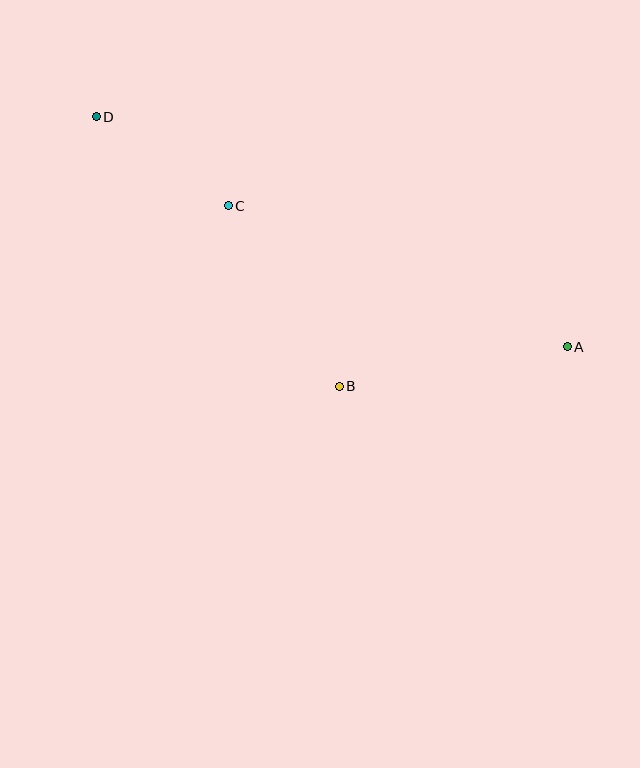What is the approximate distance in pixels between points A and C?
The distance between A and C is approximately 367 pixels.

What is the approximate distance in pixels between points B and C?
The distance between B and C is approximately 212 pixels.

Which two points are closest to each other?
Points C and D are closest to each other.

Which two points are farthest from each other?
Points A and D are farthest from each other.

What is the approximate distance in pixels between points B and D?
The distance between B and D is approximately 363 pixels.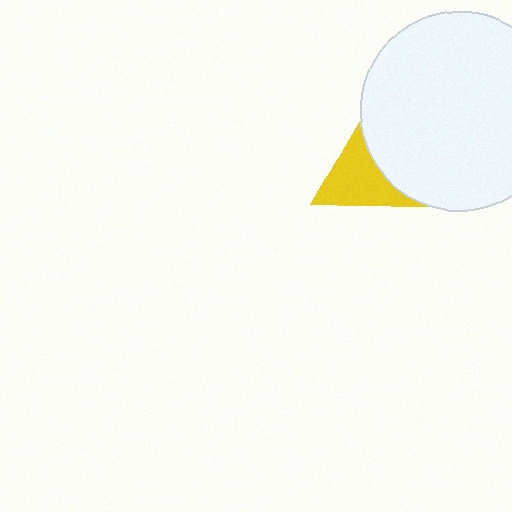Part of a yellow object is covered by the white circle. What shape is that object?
It is a triangle.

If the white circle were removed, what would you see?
You would see the complete yellow triangle.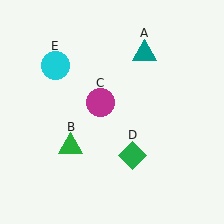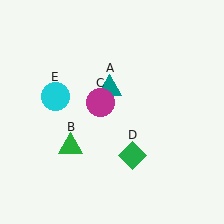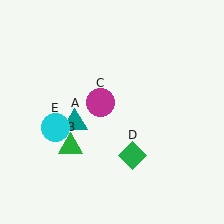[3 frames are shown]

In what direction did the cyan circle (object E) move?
The cyan circle (object E) moved down.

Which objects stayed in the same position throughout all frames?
Green triangle (object B) and magenta circle (object C) and green diamond (object D) remained stationary.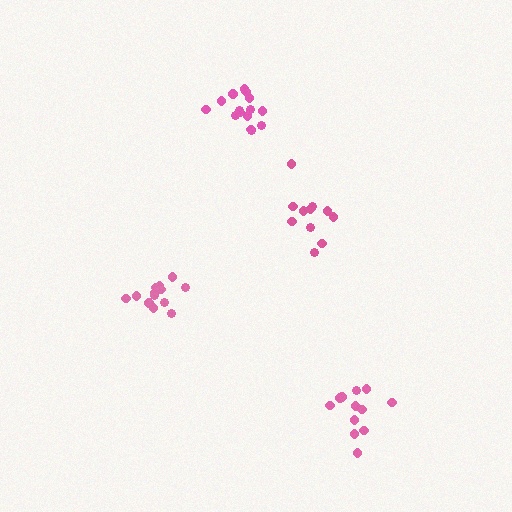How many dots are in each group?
Group 1: 12 dots, Group 2: 12 dots, Group 3: 13 dots, Group 4: 15 dots (52 total).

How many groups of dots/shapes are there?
There are 4 groups.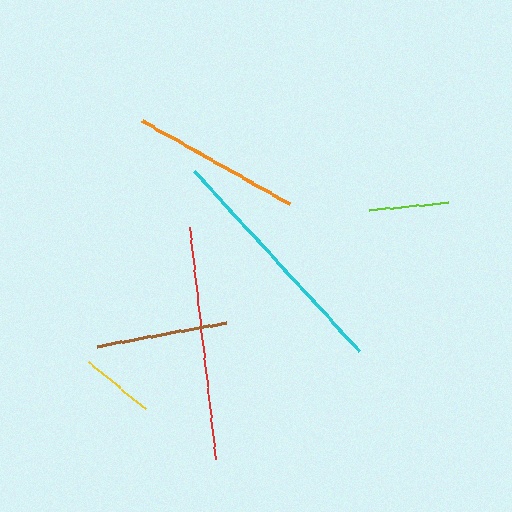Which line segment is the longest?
The cyan line is the longest at approximately 244 pixels.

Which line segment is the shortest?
The yellow line is the shortest at approximately 74 pixels.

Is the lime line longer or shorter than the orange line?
The orange line is longer than the lime line.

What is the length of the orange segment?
The orange segment is approximately 169 pixels long.